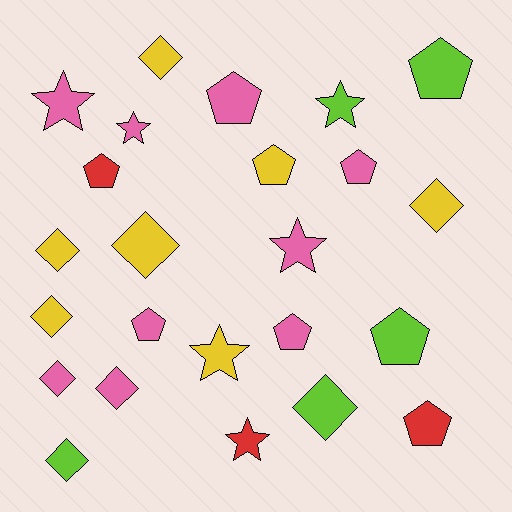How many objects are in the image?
There are 24 objects.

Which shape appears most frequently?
Diamond, with 9 objects.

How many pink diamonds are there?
There are 2 pink diamonds.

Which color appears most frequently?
Pink, with 9 objects.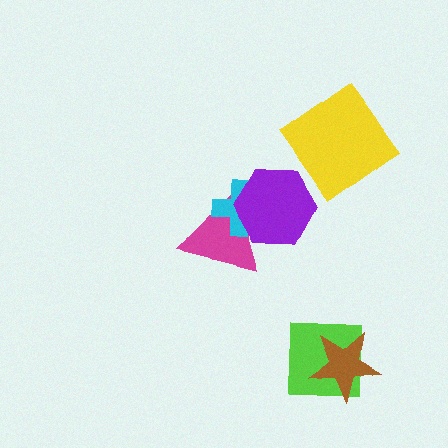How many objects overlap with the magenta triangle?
2 objects overlap with the magenta triangle.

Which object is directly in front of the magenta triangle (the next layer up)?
The cyan cross is directly in front of the magenta triangle.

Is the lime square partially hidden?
Yes, it is partially covered by another shape.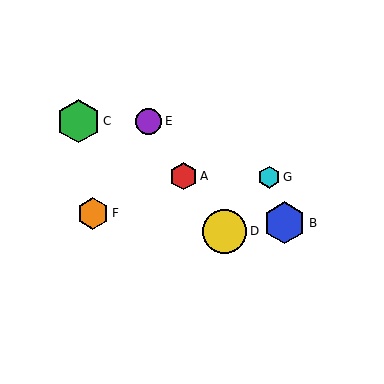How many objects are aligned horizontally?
2 objects (C, E) are aligned horizontally.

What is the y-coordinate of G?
Object G is at y≈177.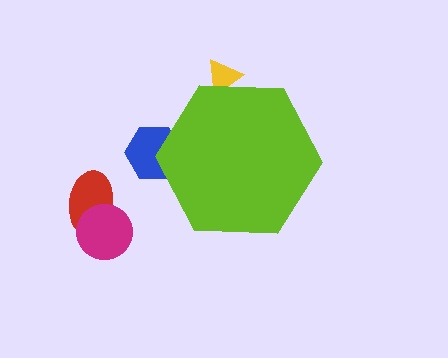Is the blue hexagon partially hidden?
Yes, the blue hexagon is partially hidden behind the lime hexagon.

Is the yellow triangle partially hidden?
Yes, the yellow triangle is partially hidden behind the lime hexagon.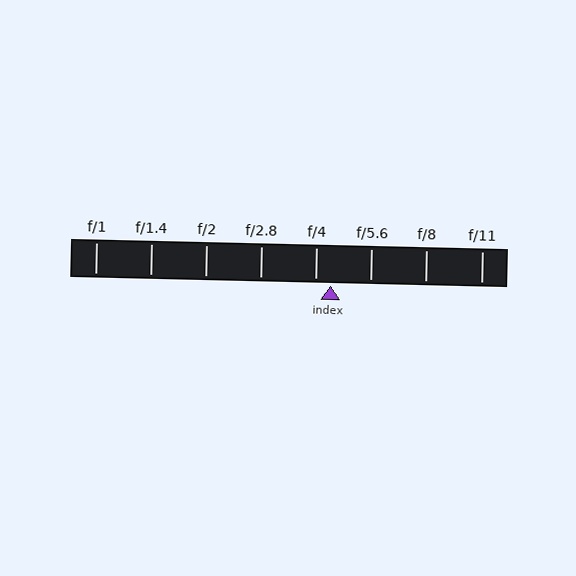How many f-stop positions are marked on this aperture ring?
There are 8 f-stop positions marked.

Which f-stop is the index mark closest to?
The index mark is closest to f/4.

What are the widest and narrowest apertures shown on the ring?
The widest aperture shown is f/1 and the narrowest is f/11.